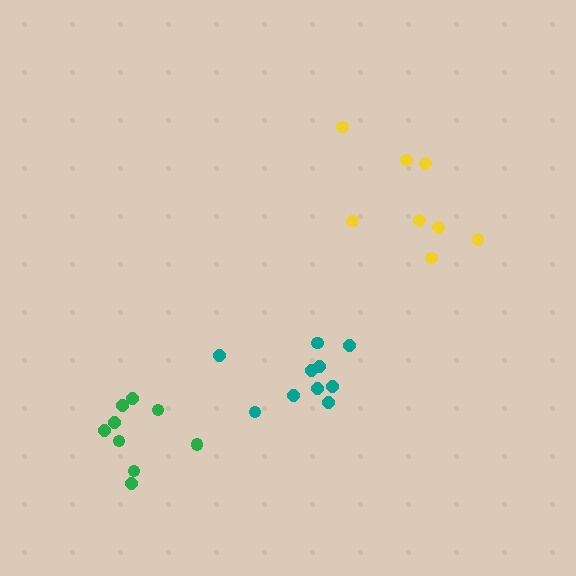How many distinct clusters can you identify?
There are 3 distinct clusters.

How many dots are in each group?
Group 1: 9 dots, Group 2: 10 dots, Group 3: 8 dots (27 total).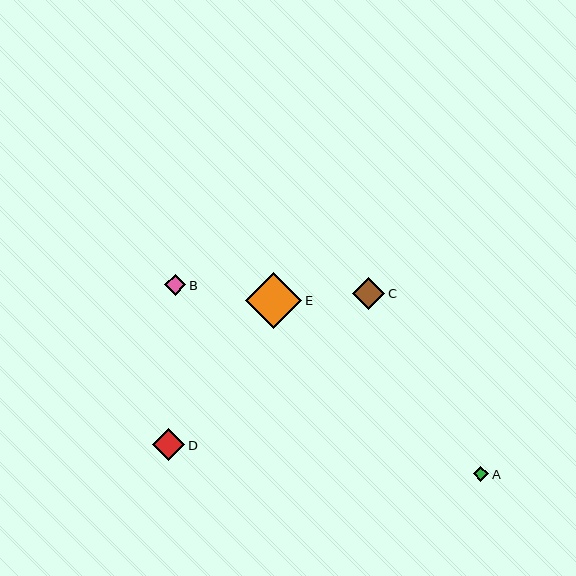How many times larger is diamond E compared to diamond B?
Diamond E is approximately 2.7 times the size of diamond B.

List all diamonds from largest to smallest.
From largest to smallest: E, D, C, B, A.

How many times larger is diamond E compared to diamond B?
Diamond E is approximately 2.7 times the size of diamond B.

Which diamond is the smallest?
Diamond A is the smallest with a size of approximately 16 pixels.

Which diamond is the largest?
Diamond E is the largest with a size of approximately 56 pixels.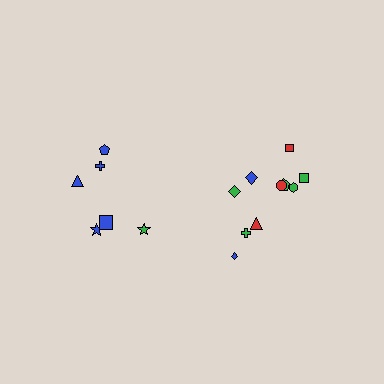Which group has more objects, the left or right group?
The right group.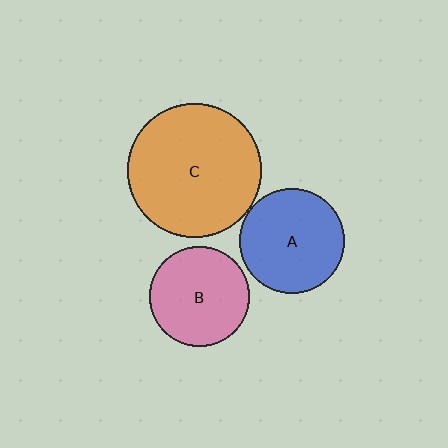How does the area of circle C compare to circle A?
Approximately 1.6 times.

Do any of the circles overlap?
No, none of the circles overlap.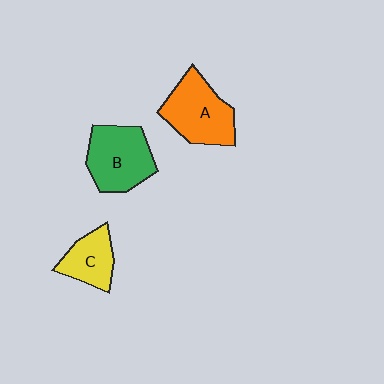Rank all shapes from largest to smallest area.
From largest to smallest: A (orange), B (green), C (yellow).